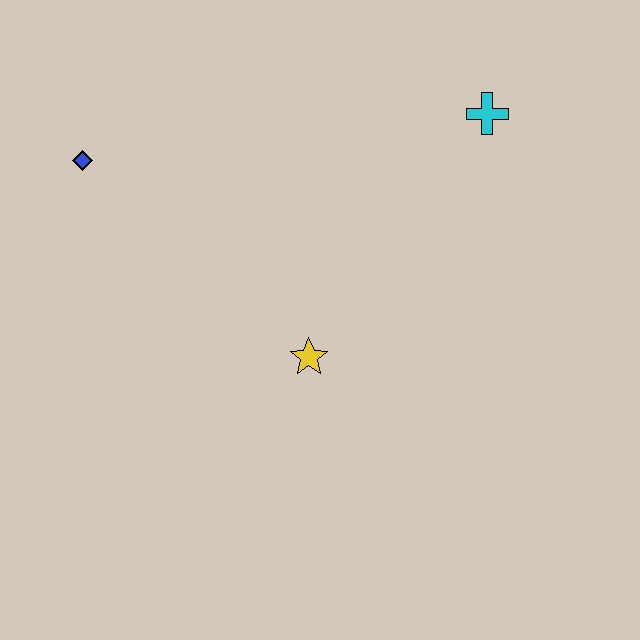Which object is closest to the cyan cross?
The yellow star is closest to the cyan cross.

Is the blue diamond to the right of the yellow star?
No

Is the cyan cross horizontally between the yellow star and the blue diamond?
No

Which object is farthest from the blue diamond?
The cyan cross is farthest from the blue diamond.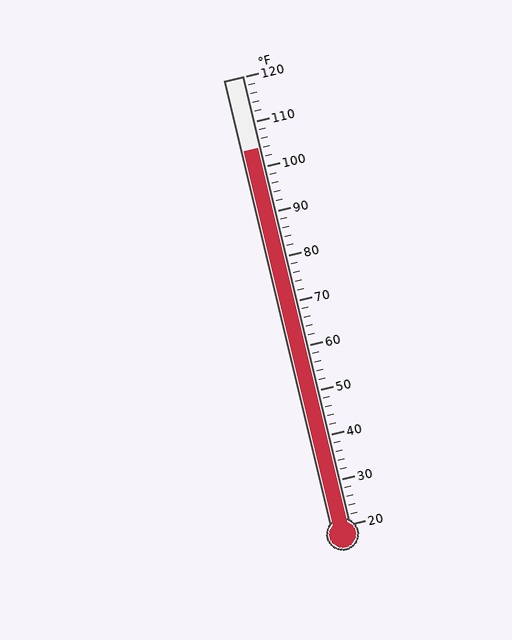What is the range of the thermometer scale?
The thermometer scale ranges from 20°F to 120°F.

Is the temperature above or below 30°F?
The temperature is above 30°F.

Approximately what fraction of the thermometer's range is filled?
The thermometer is filled to approximately 85% of its range.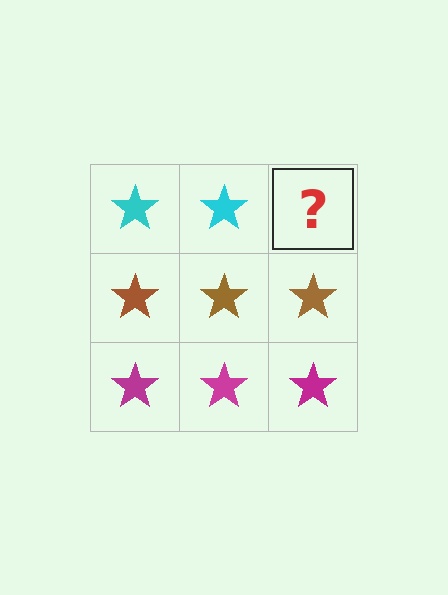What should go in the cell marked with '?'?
The missing cell should contain a cyan star.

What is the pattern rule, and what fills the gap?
The rule is that each row has a consistent color. The gap should be filled with a cyan star.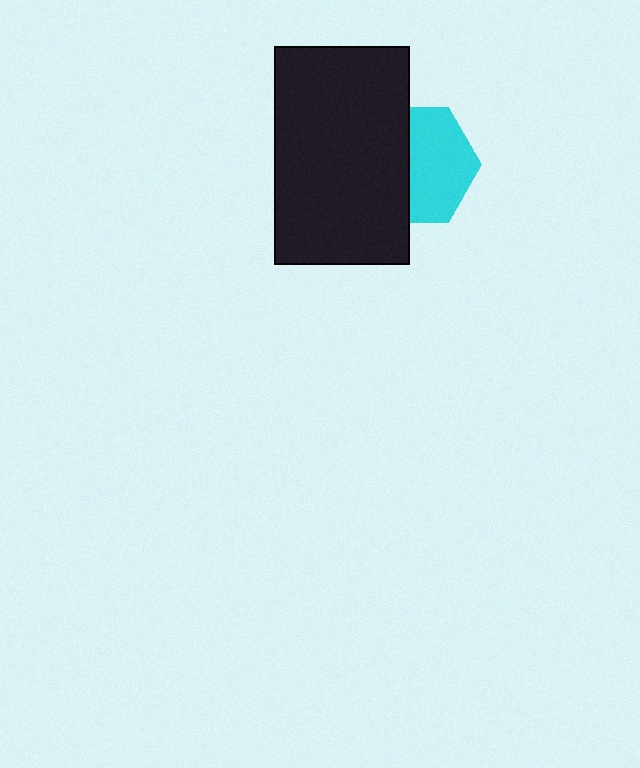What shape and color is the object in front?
The object in front is a black rectangle.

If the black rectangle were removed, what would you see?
You would see the complete cyan hexagon.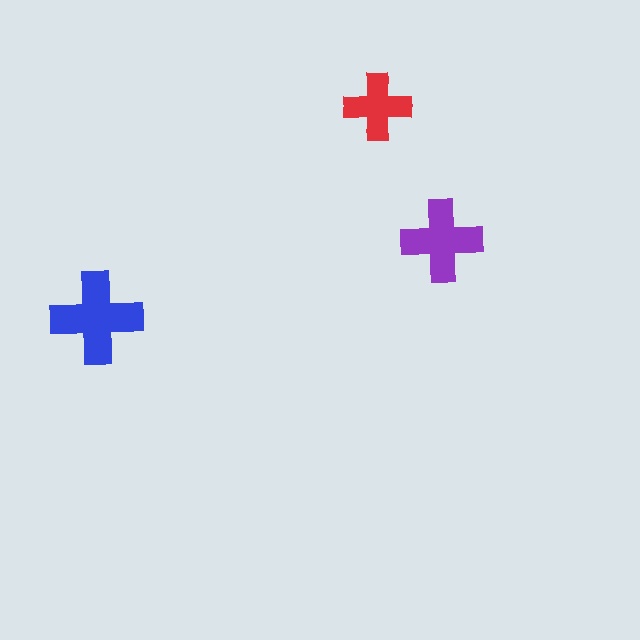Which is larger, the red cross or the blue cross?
The blue one.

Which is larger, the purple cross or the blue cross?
The blue one.